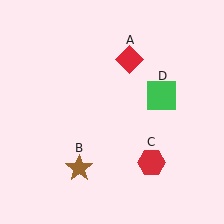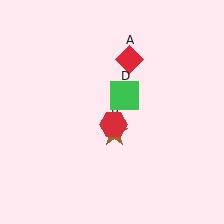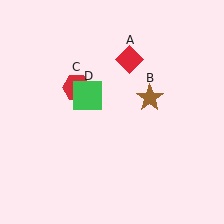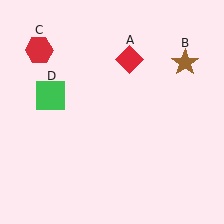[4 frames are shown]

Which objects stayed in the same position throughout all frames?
Red diamond (object A) remained stationary.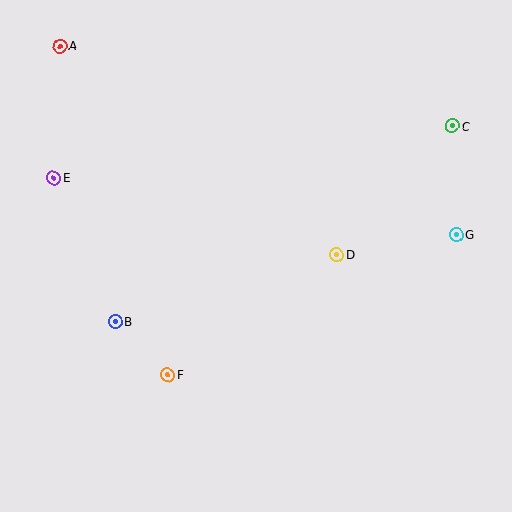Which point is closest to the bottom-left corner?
Point F is closest to the bottom-left corner.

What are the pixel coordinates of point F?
Point F is at (168, 375).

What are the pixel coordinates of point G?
Point G is at (457, 235).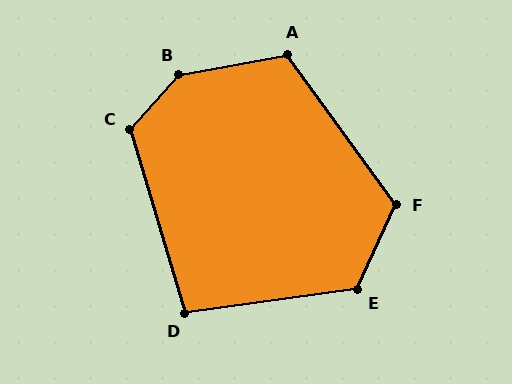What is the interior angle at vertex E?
Approximately 122 degrees (obtuse).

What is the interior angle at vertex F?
Approximately 120 degrees (obtuse).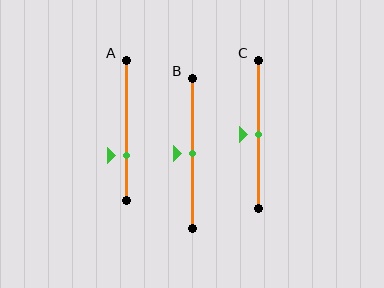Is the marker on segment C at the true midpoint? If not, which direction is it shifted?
Yes, the marker on segment C is at the true midpoint.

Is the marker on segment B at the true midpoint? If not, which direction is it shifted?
Yes, the marker on segment B is at the true midpoint.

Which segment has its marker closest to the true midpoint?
Segment B has its marker closest to the true midpoint.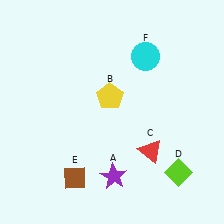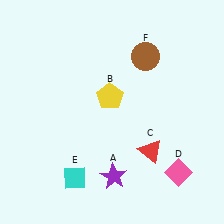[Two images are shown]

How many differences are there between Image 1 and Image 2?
There are 3 differences between the two images.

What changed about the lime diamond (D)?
In Image 1, D is lime. In Image 2, it changed to pink.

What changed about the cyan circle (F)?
In Image 1, F is cyan. In Image 2, it changed to brown.